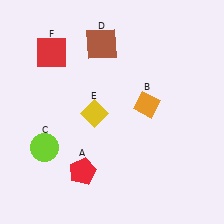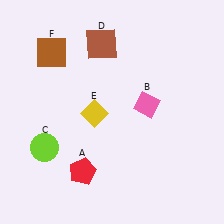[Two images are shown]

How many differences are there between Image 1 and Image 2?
There are 2 differences between the two images.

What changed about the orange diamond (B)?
In Image 1, B is orange. In Image 2, it changed to pink.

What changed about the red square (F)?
In Image 1, F is red. In Image 2, it changed to brown.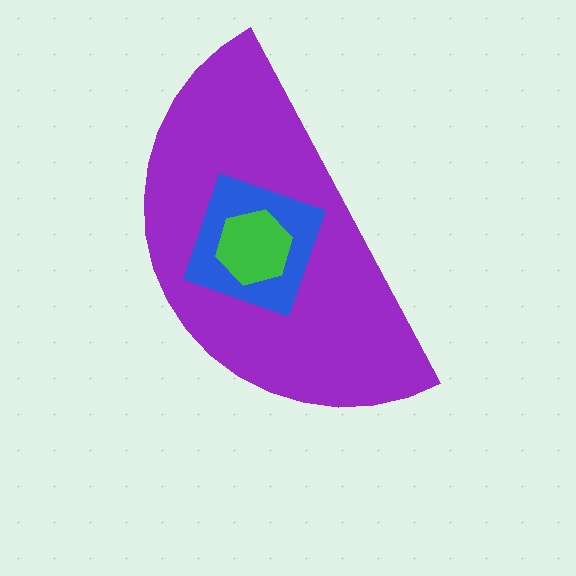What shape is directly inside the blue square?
The green hexagon.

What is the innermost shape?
The green hexagon.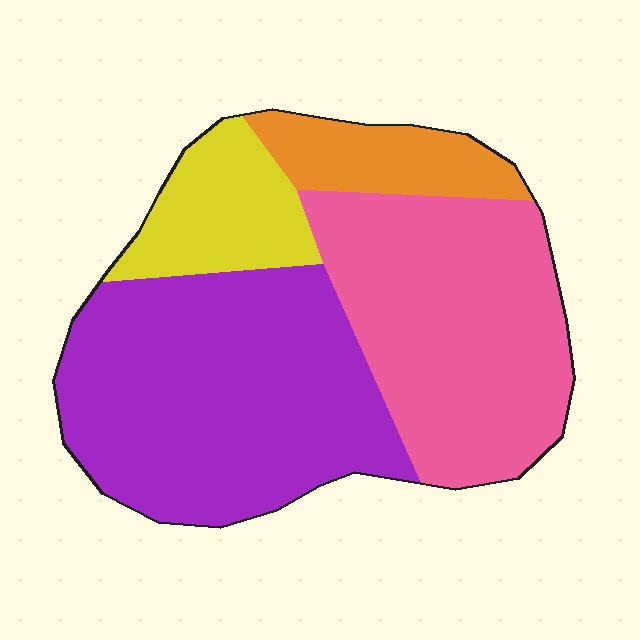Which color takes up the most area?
Purple, at roughly 40%.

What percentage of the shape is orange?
Orange takes up less than a sixth of the shape.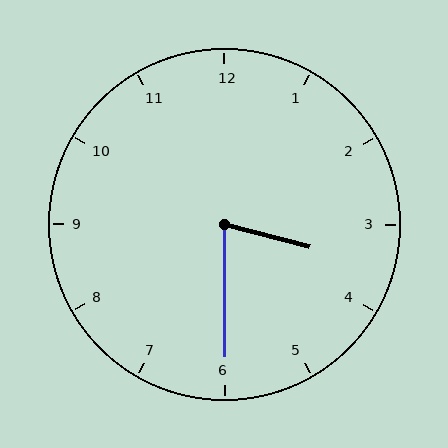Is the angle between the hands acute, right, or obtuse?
It is acute.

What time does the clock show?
3:30.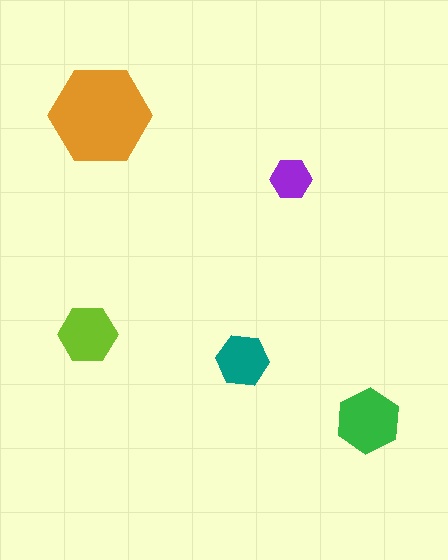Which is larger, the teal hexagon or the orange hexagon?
The orange one.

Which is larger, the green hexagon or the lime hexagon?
The green one.